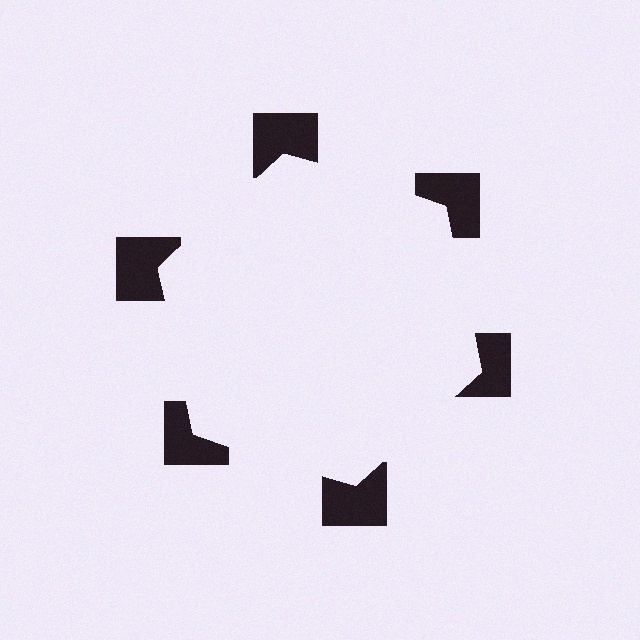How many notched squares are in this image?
There are 6 — one at each vertex of the illusory hexagon.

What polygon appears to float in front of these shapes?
An illusory hexagon — its edges are inferred from the aligned wedge cuts in the notched squares, not physically drawn.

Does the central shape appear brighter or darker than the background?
It typically appears slightly brighter than the background, even though no actual brightness change is drawn.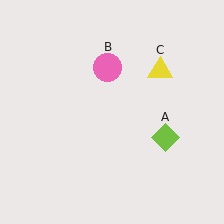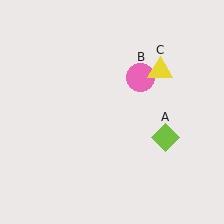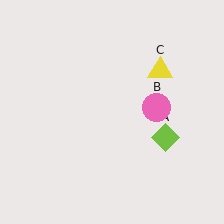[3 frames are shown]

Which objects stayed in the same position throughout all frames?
Lime diamond (object A) and yellow triangle (object C) remained stationary.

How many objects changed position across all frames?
1 object changed position: pink circle (object B).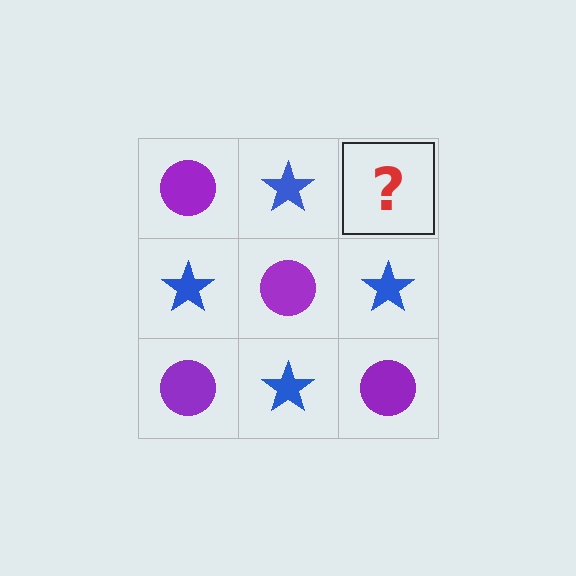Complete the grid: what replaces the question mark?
The question mark should be replaced with a purple circle.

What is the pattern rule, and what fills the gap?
The rule is that it alternates purple circle and blue star in a checkerboard pattern. The gap should be filled with a purple circle.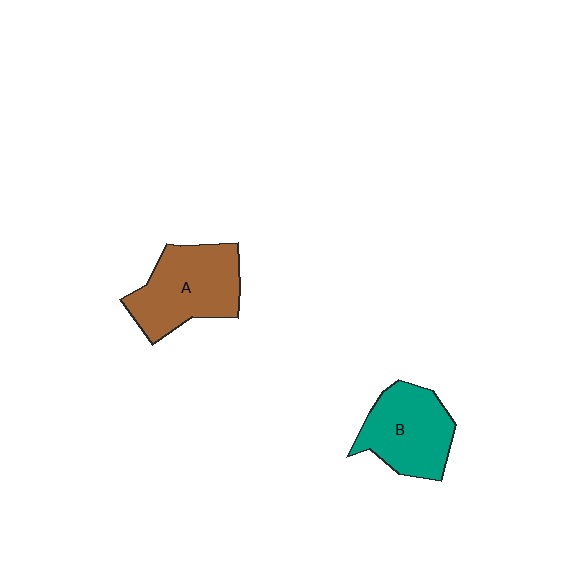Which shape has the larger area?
Shape A (brown).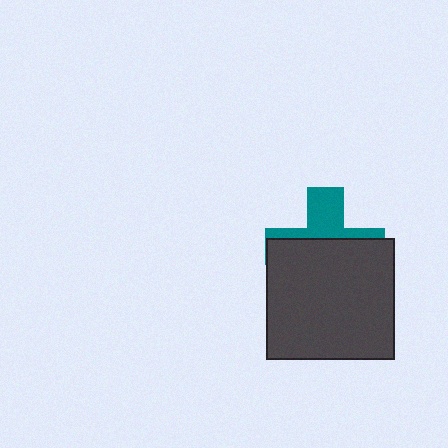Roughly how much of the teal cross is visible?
A small part of it is visible (roughly 35%).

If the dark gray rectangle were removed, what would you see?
You would see the complete teal cross.